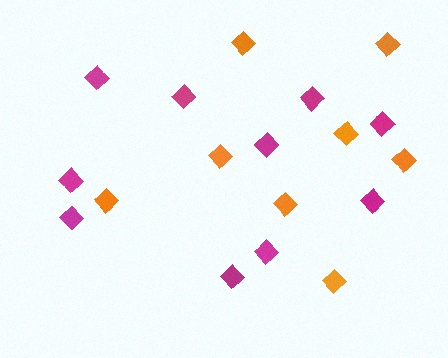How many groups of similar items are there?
There are 2 groups: one group of orange diamonds (8) and one group of magenta diamonds (10).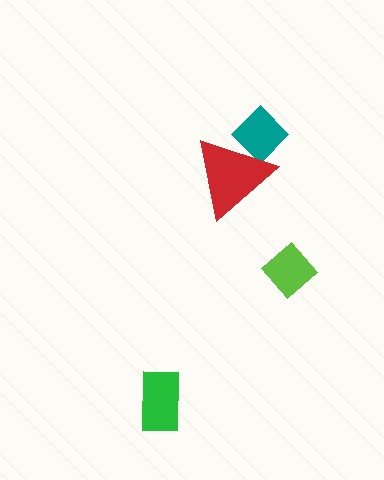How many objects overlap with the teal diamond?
1 object overlaps with the teal diamond.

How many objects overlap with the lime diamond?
0 objects overlap with the lime diamond.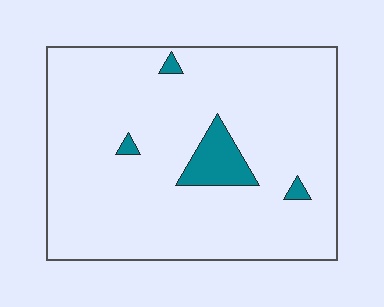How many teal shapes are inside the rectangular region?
4.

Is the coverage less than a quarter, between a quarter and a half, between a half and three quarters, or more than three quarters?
Less than a quarter.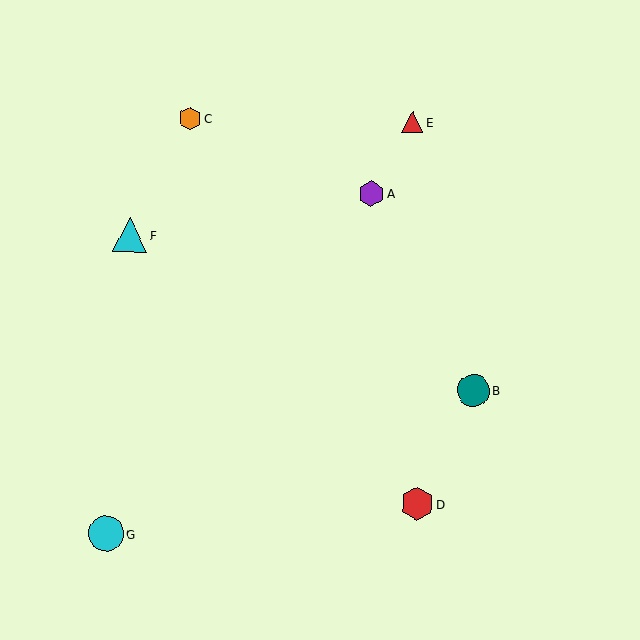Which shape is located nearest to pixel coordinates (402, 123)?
The red triangle (labeled E) at (412, 122) is nearest to that location.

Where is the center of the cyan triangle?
The center of the cyan triangle is at (130, 235).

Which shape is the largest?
The cyan circle (labeled G) is the largest.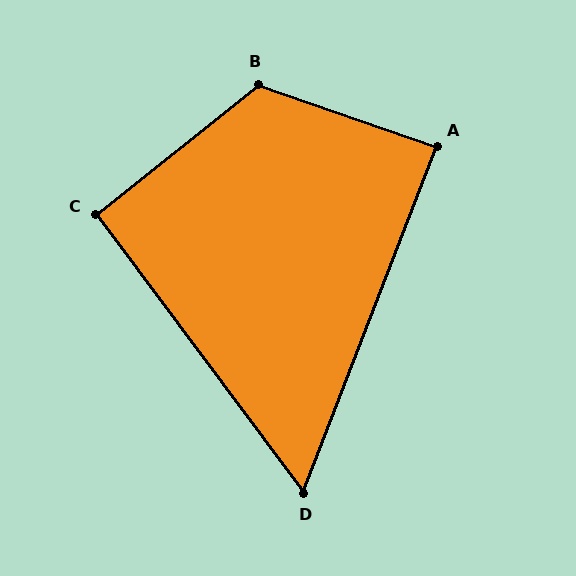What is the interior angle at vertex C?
Approximately 92 degrees (approximately right).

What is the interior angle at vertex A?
Approximately 88 degrees (approximately right).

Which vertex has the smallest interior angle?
D, at approximately 58 degrees.